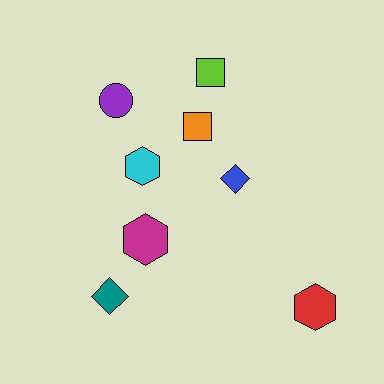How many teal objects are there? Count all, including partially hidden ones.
There is 1 teal object.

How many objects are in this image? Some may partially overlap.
There are 8 objects.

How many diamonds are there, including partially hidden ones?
There are 2 diamonds.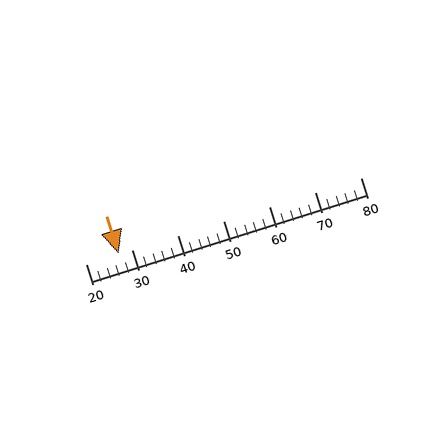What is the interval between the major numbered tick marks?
The major tick marks are spaced 10 units apart.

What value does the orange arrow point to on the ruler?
The orange arrow points to approximately 27.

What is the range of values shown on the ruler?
The ruler shows values from 20 to 80.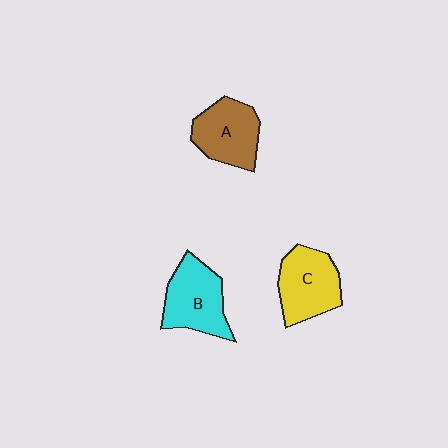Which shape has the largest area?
Shape B (cyan).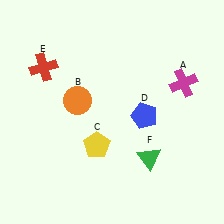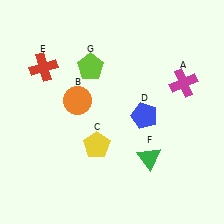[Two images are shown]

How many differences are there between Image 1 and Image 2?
There is 1 difference between the two images.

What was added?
A lime pentagon (G) was added in Image 2.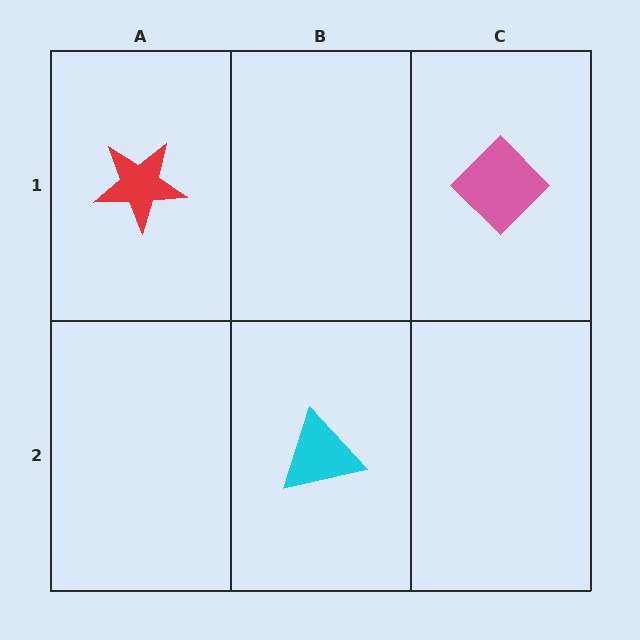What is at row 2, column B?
A cyan triangle.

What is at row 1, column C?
A pink diamond.